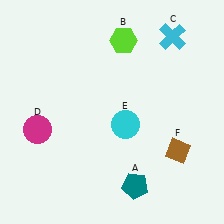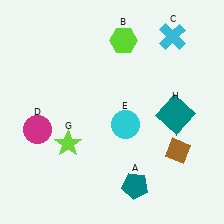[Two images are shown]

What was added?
A lime star (G), a teal square (H) were added in Image 2.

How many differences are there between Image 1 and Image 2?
There are 2 differences between the two images.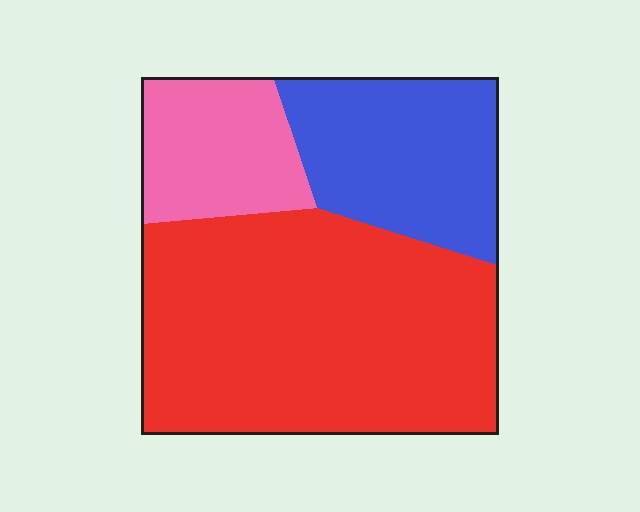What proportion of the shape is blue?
Blue takes up about one quarter (1/4) of the shape.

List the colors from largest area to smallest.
From largest to smallest: red, blue, pink.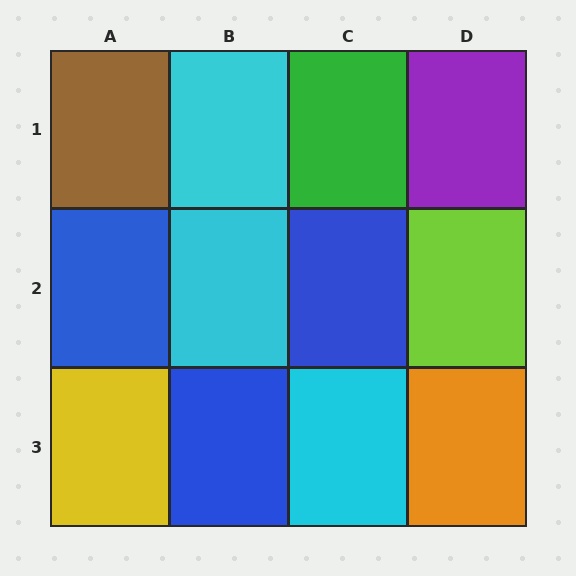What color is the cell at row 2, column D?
Lime.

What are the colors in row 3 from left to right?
Yellow, blue, cyan, orange.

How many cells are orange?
1 cell is orange.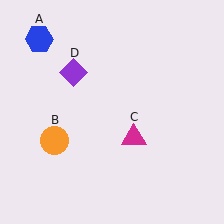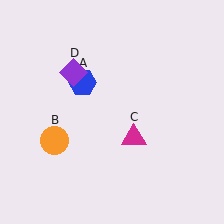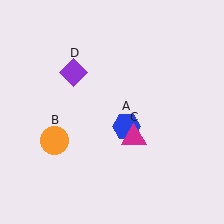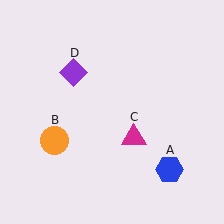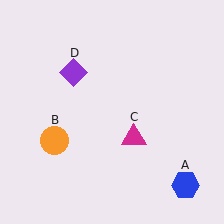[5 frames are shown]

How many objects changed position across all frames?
1 object changed position: blue hexagon (object A).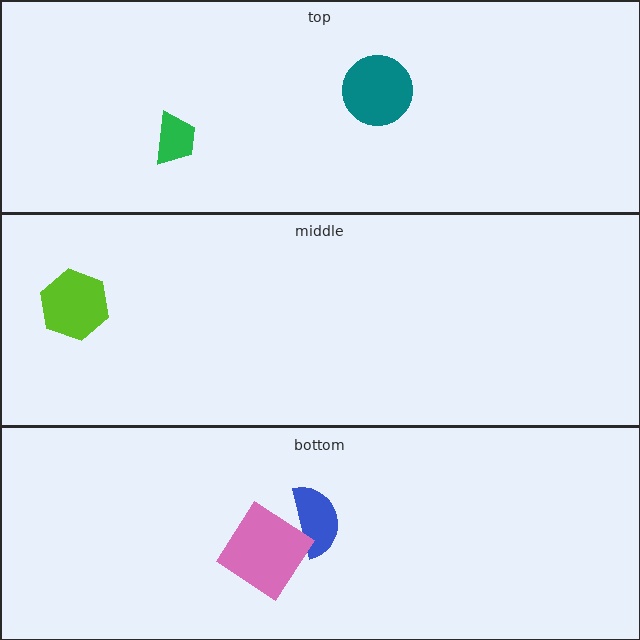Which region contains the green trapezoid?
The top region.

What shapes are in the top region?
The green trapezoid, the teal circle.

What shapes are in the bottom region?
The blue semicircle, the pink diamond.